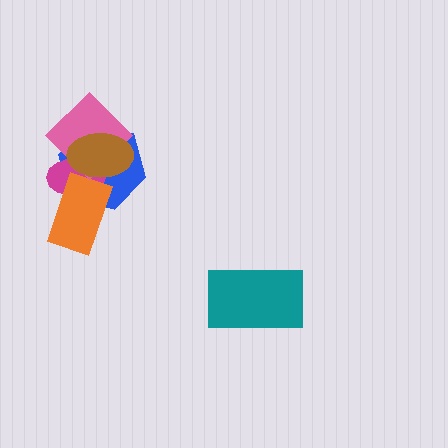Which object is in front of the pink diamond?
The brown ellipse is in front of the pink diamond.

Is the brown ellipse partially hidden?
No, no other shape covers it.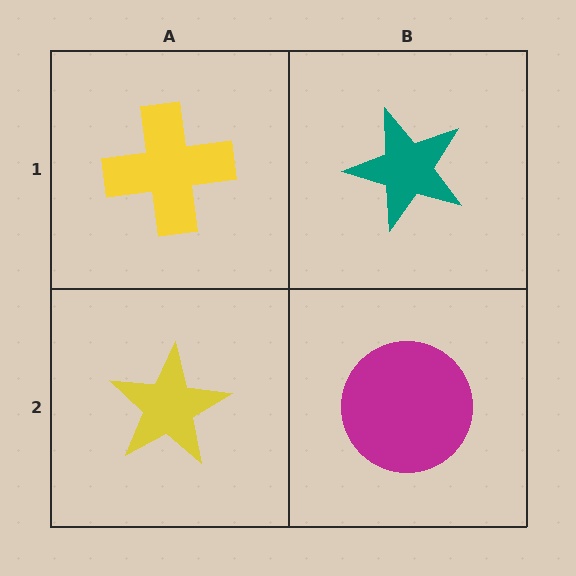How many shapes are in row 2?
2 shapes.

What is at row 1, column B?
A teal star.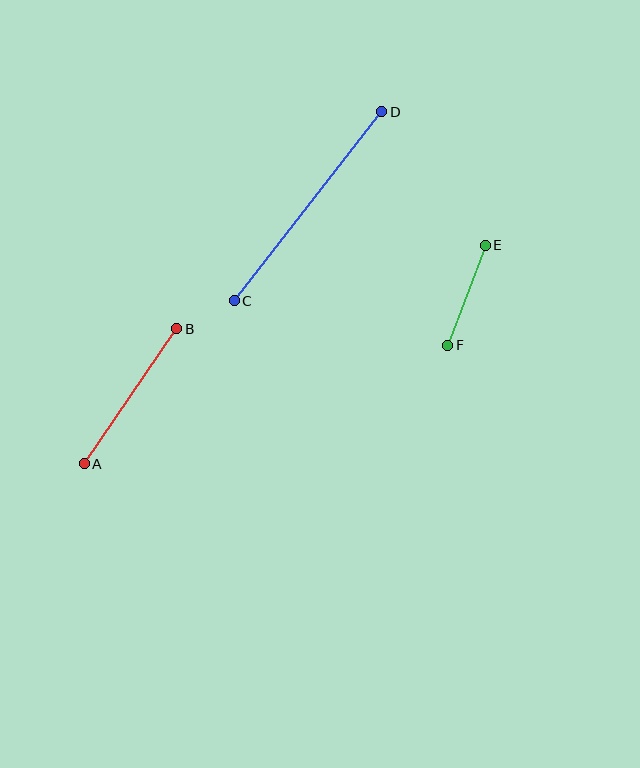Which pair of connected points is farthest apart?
Points C and D are farthest apart.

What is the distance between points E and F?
The distance is approximately 107 pixels.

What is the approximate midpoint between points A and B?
The midpoint is at approximately (131, 396) pixels.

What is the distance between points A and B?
The distance is approximately 164 pixels.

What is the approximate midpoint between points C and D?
The midpoint is at approximately (308, 206) pixels.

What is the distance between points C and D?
The distance is approximately 239 pixels.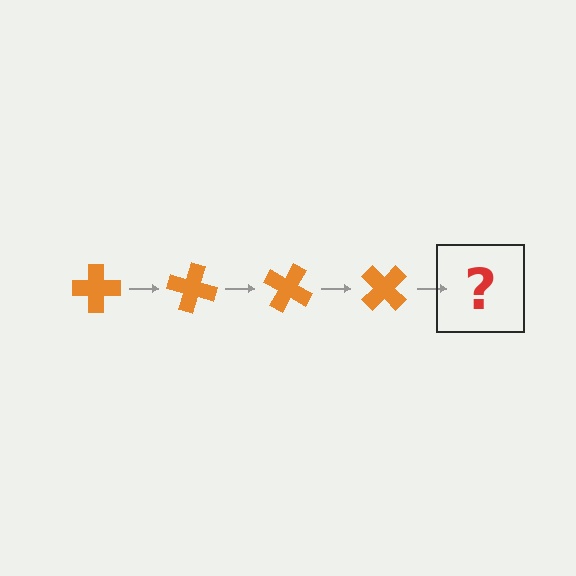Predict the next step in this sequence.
The next step is an orange cross rotated 60 degrees.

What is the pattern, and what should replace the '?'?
The pattern is that the cross rotates 15 degrees each step. The '?' should be an orange cross rotated 60 degrees.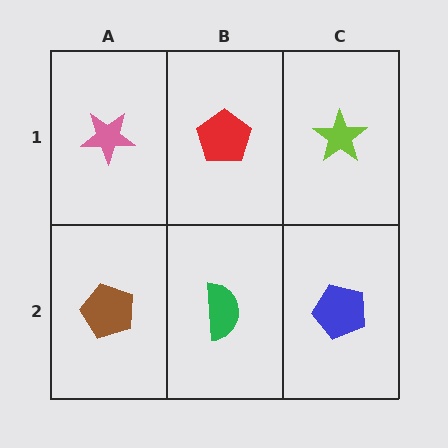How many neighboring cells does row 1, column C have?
2.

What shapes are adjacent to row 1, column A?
A brown pentagon (row 2, column A), a red pentagon (row 1, column B).